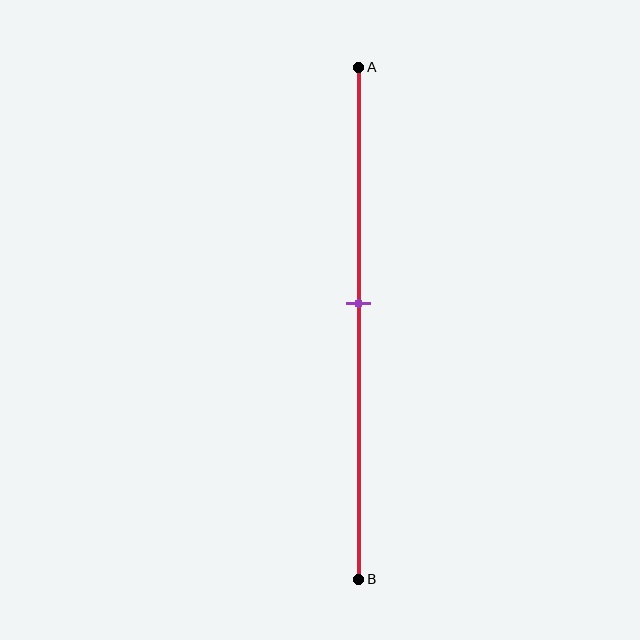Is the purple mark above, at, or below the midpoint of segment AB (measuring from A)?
The purple mark is above the midpoint of segment AB.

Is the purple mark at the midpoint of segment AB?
No, the mark is at about 45% from A, not at the 50% midpoint.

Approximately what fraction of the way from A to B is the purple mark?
The purple mark is approximately 45% of the way from A to B.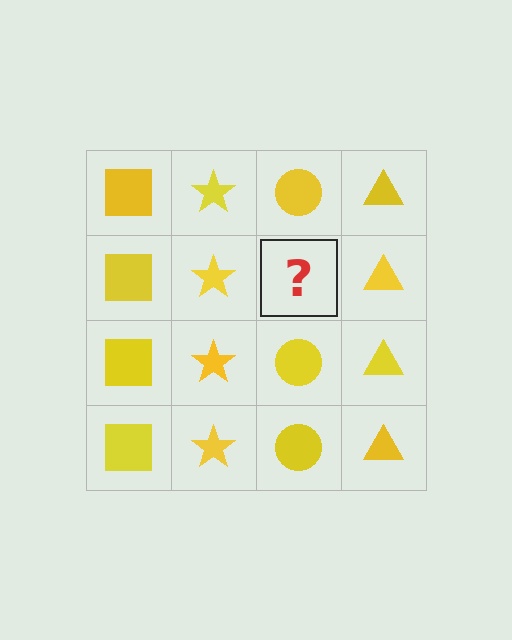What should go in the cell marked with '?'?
The missing cell should contain a yellow circle.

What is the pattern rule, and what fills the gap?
The rule is that each column has a consistent shape. The gap should be filled with a yellow circle.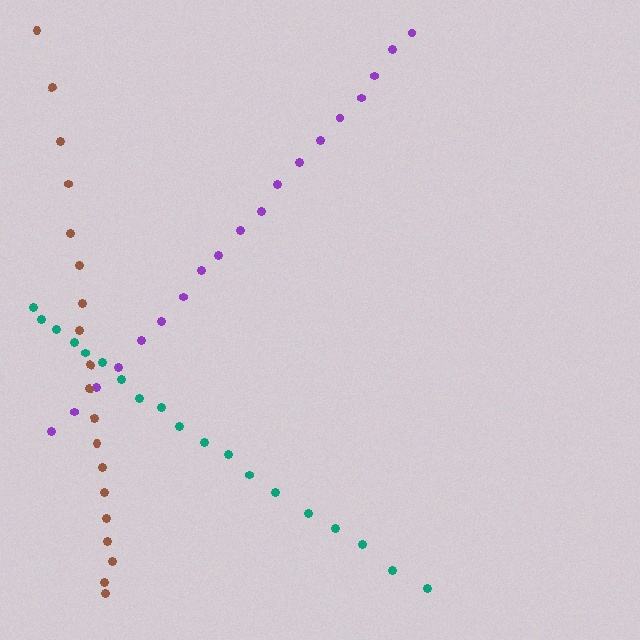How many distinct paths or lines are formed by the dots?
There are 3 distinct paths.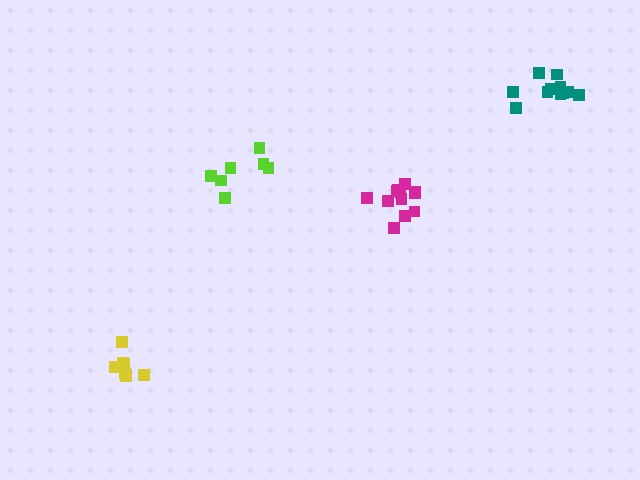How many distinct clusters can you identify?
There are 4 distinct clusters.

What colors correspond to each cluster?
The clusters are colored: yellow, magenta, lime, teal.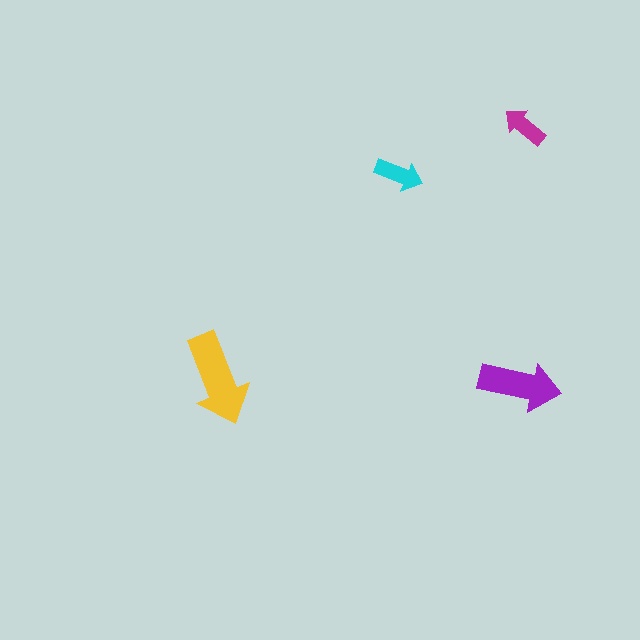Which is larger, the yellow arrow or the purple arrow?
The yellow one.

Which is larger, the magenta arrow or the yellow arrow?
The yellow one.